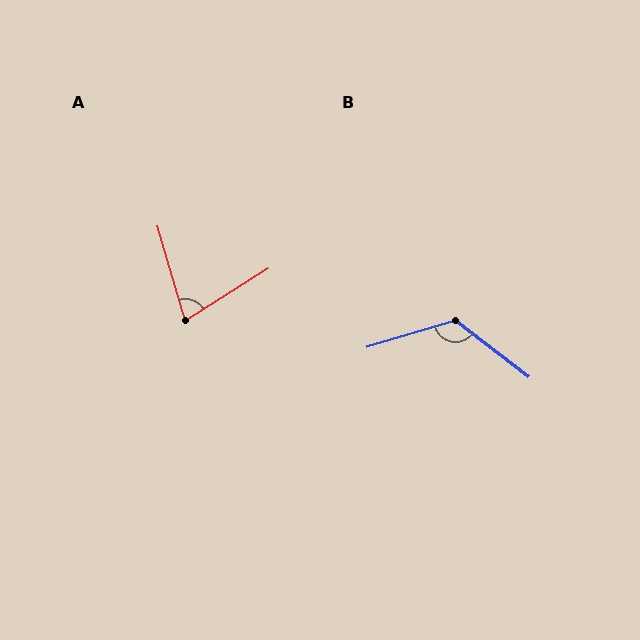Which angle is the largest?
B, at approximately 126 degrees.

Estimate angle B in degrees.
Approximately 126 degrees.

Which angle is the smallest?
A, at approximately 74 degrees.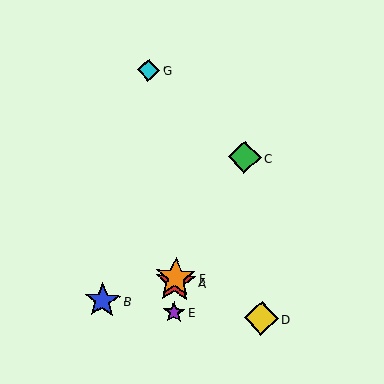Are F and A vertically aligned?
Yes, both are at x≈176.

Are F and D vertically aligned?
No, F is at x≈176 and D is at x≈261.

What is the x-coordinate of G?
Object G is at x≈149.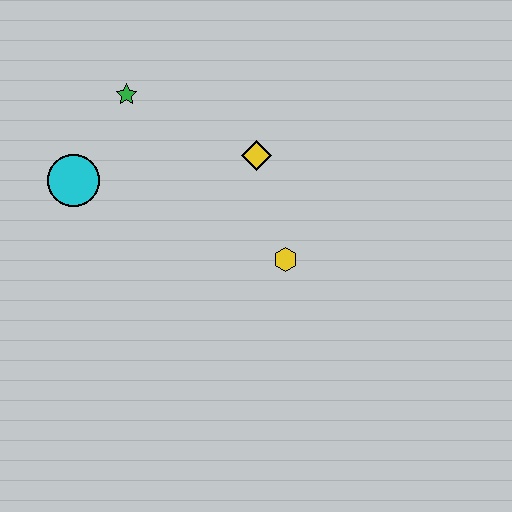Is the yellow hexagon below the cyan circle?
Yes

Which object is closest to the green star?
The cyan circle is closest to the green star.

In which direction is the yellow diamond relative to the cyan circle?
The yellow diamond is to the right of the cyan circle.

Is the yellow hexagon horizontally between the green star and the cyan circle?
No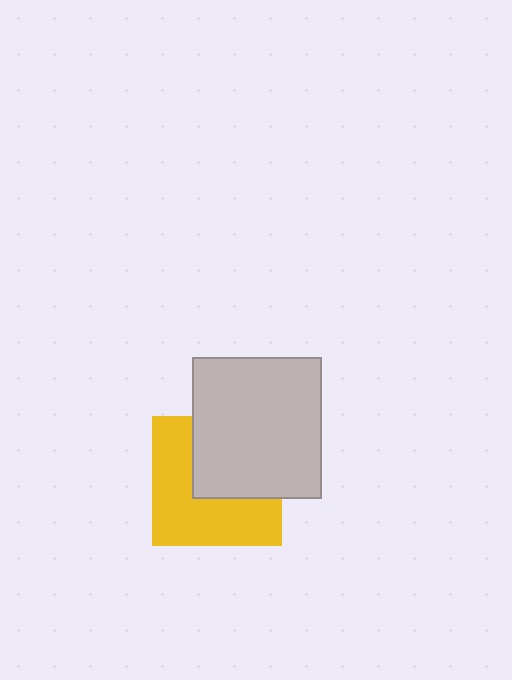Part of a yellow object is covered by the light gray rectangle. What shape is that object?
It is a square.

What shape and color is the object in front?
The object in front is a light gray rectangle.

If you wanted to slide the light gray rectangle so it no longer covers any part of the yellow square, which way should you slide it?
Slide it toward the upper-right — that is the most direct way to separate the two shapes.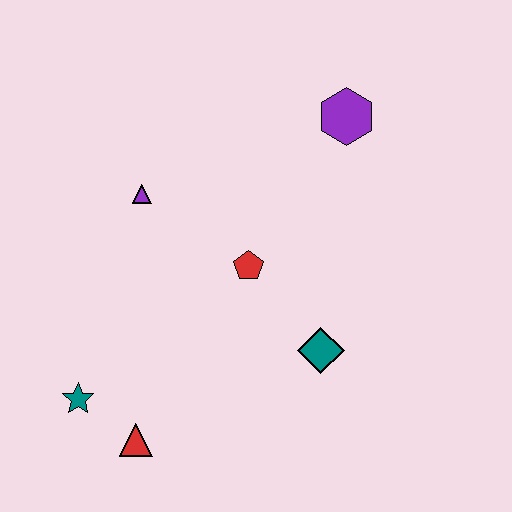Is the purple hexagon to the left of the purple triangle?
No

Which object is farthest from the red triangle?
The purple hexagon is farthest from the red triangle.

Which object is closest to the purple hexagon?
The red pentagon is closest to the purple hexagon.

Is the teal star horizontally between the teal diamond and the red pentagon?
No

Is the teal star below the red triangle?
No